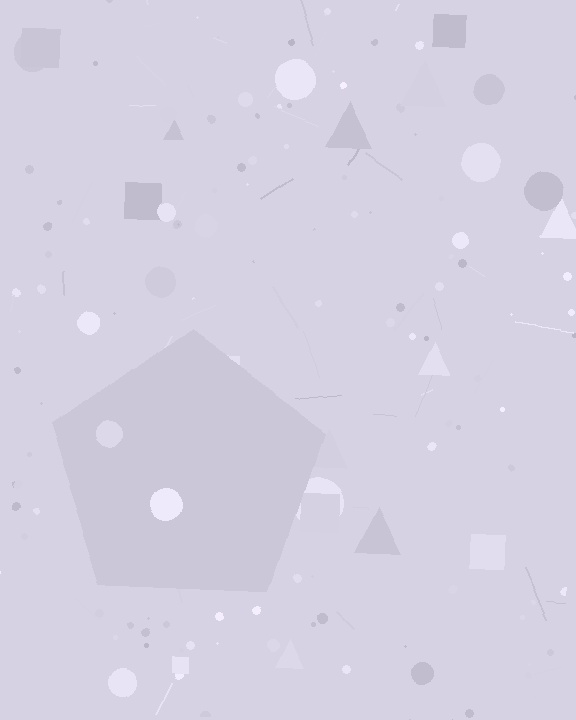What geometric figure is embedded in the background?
A pentagon is embedded in the background.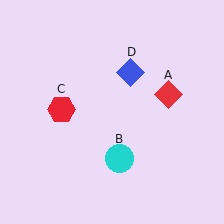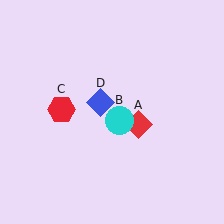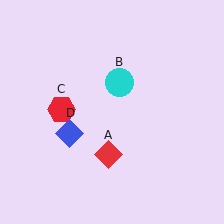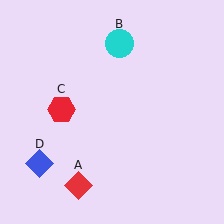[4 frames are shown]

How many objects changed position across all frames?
3 objects changed position: red diamond (object A), cyan circle (object B), blue diamond (object D).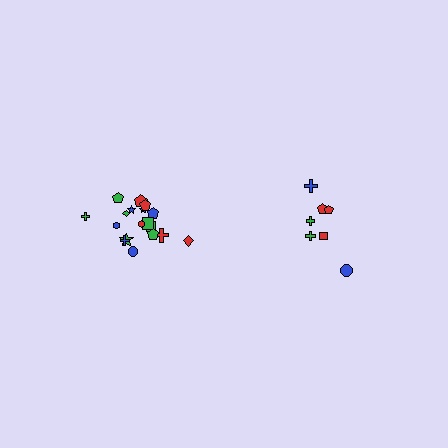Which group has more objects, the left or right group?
The left group.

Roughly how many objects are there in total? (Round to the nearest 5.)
Roughly 25 objects in total.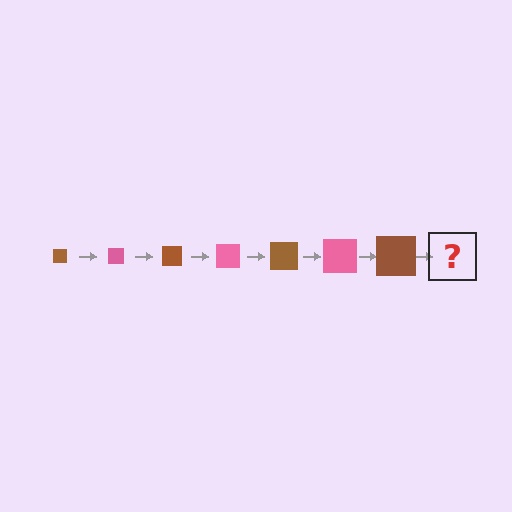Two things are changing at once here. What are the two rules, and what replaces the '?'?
The two rules are that the square grows larger each step and the color cycles through brown and pink. The '?' should be a pink square, larger than the previous one.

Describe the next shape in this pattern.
It should be a pink square, larger than the previous one.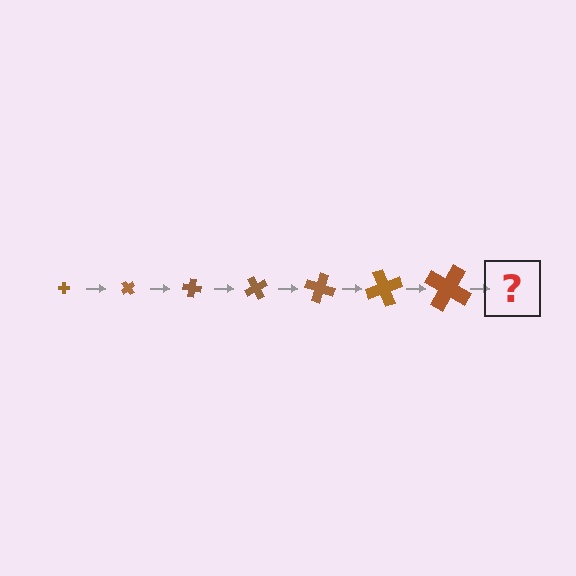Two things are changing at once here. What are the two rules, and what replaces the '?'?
The two rules are that the cross grows larger each step and it rotates 50 degrees each step. The '?' should be a cross, larger than the previous one and rotated 350 degrees from the start.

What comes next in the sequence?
The next element should be a cross, larger than the previous one and rotated 350 degrees from the start.